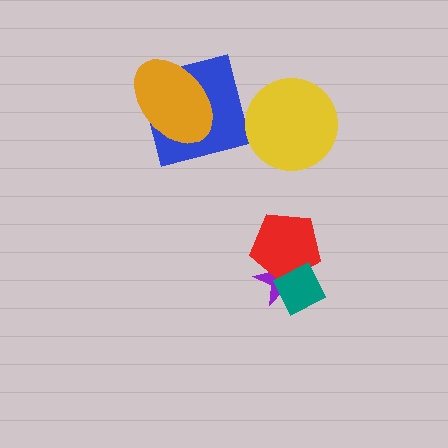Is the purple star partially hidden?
Yes, it is partially covered by another shape.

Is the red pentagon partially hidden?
Yes, it is partially covered by another shape.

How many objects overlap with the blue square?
1 object overlaps with the blue square.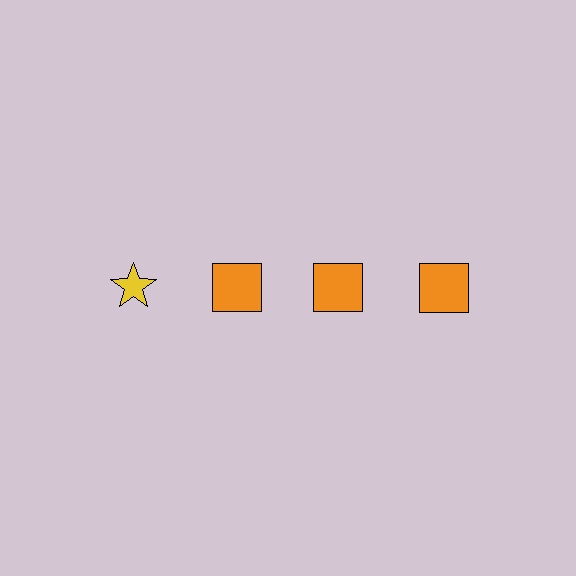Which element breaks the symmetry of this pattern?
The yellow star in the top row, leftmost column breaks the symmetry. All other shapes are orange squares.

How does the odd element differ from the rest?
It differs in both color (yellow instead of orange) and shape (star instead of square).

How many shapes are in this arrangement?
There are 4 shapes arranged in a grid pattern.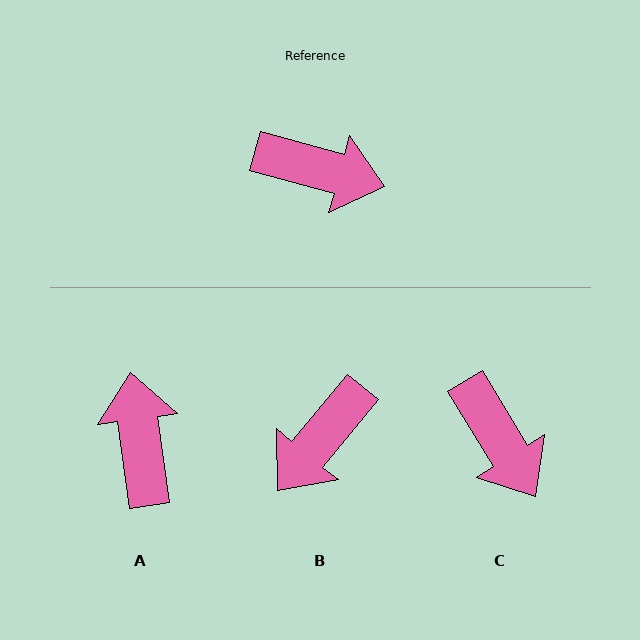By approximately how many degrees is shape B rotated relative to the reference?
Approximately 114 degrees clockwise.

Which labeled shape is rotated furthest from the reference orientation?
B, about 114 degrees away.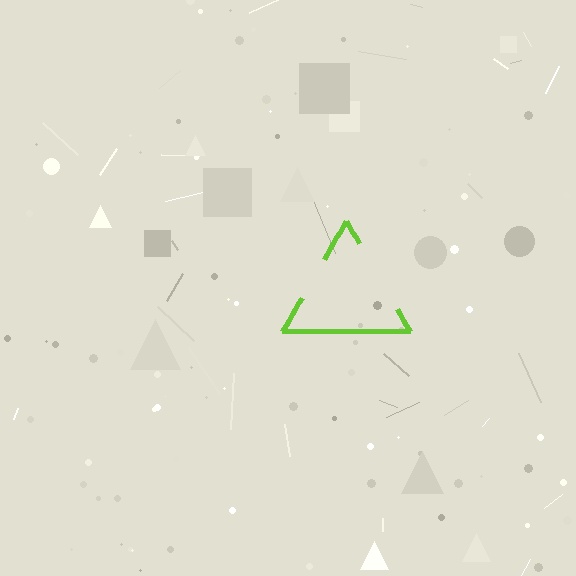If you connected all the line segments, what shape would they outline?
They would outline a triangle.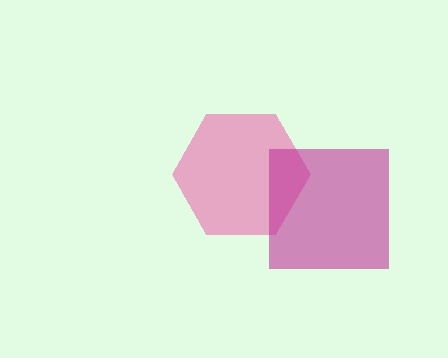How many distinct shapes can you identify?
There are 2 distinct shapes: a pink hexagon, a magenta square.